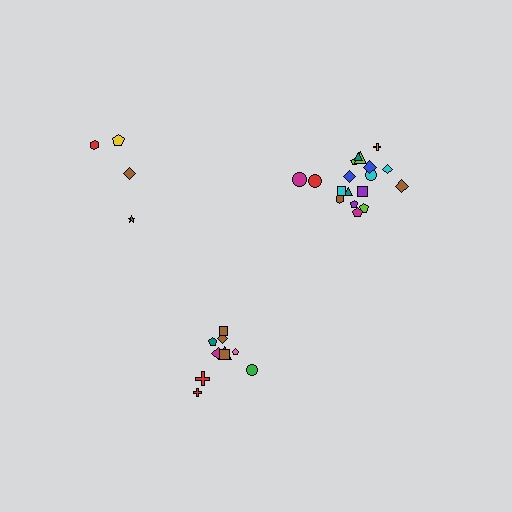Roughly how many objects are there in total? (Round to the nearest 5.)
Roughly 30 objects in total.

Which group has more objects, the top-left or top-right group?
The top-right group.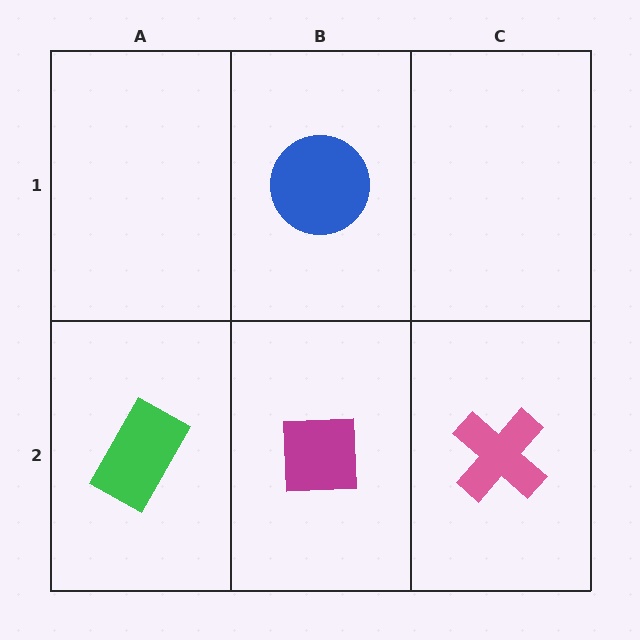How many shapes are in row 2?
3 shapes.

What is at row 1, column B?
A blue circle.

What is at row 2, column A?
A green rectangle.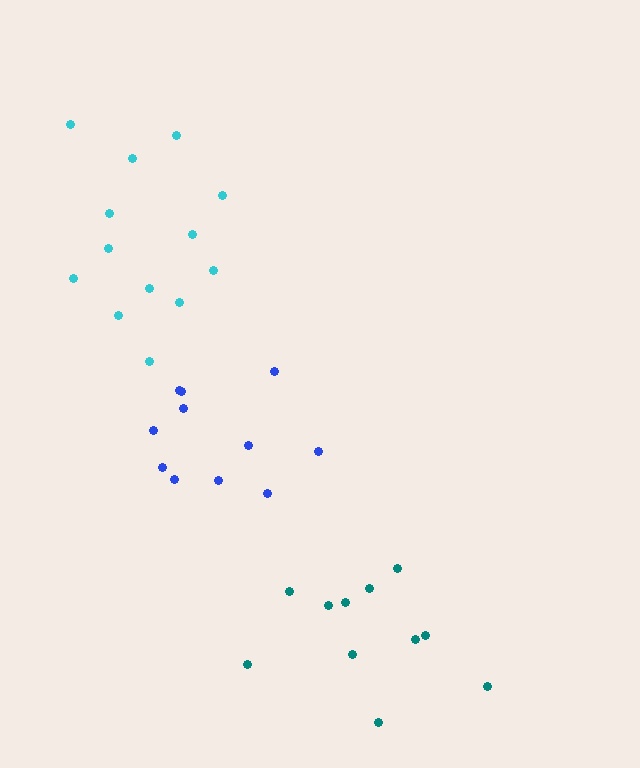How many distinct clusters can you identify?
There are 3 distinct clusters.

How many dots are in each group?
Group 1: 11 dots, Group 2: 13 dots, Group 3: 11 dots (35 total).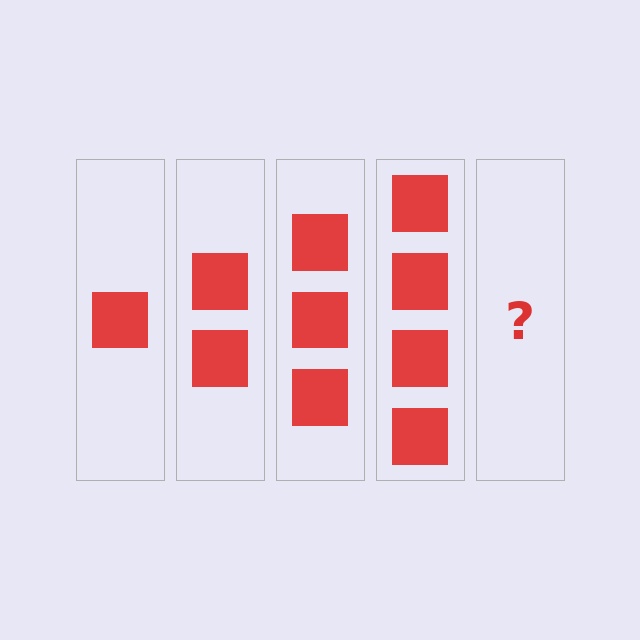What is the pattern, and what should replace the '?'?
The pattern is that each step adds one more square. The '?' should be 5 squares.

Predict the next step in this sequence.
The next step is 5 squares.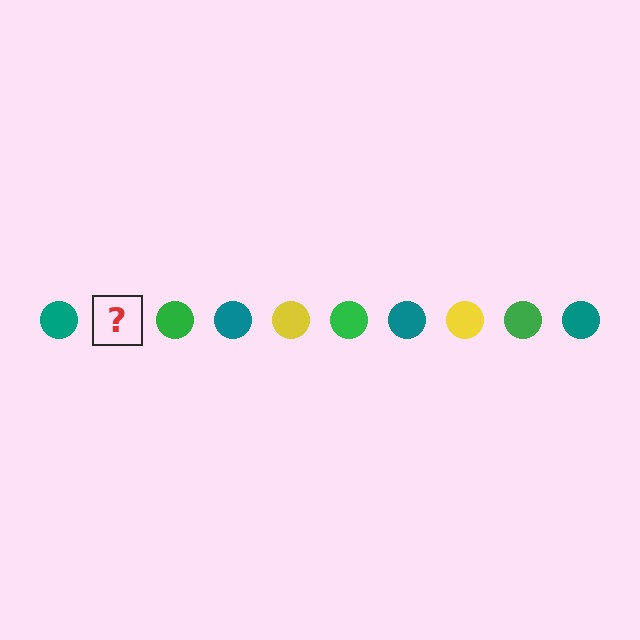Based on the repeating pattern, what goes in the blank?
The blank should be a yellow circle.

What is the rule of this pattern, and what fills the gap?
The rule is that the pattern cycles through teal, yellow, green circles. The gap should be filled with a yellow circle.